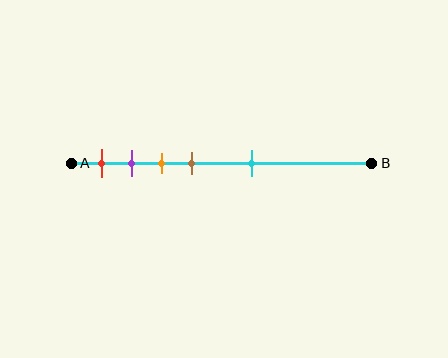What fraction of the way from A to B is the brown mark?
The brown mark is approximately 40% (0.4) of the way from A to B.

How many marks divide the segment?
There are 5 marks dividing the segment.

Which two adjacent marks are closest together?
The purple and orange marks are the closest adjacent pair.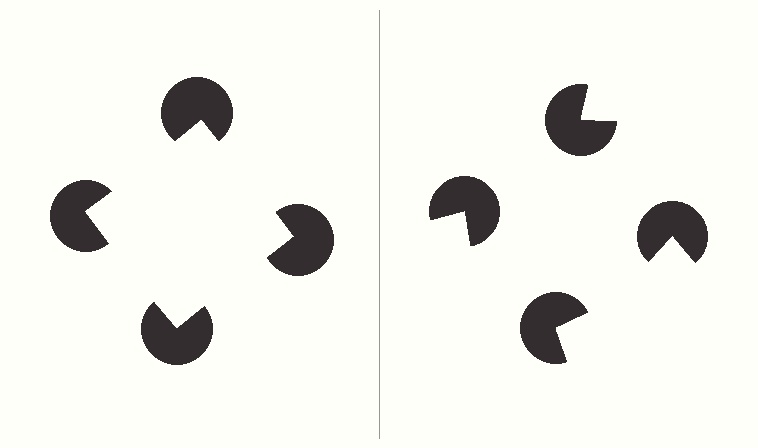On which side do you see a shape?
An illusory square appears on the left side. On the right side the wedge cuts are rotated, so no coherent shape forms.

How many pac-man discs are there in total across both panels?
8 — 4 on each side.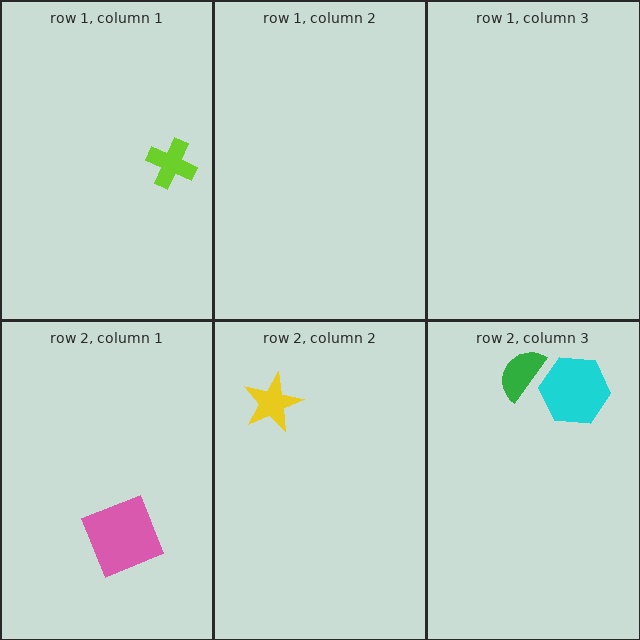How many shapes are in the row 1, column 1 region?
1.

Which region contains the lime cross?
The row 1, column 1 region.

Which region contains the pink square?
The row 2, column 1 region.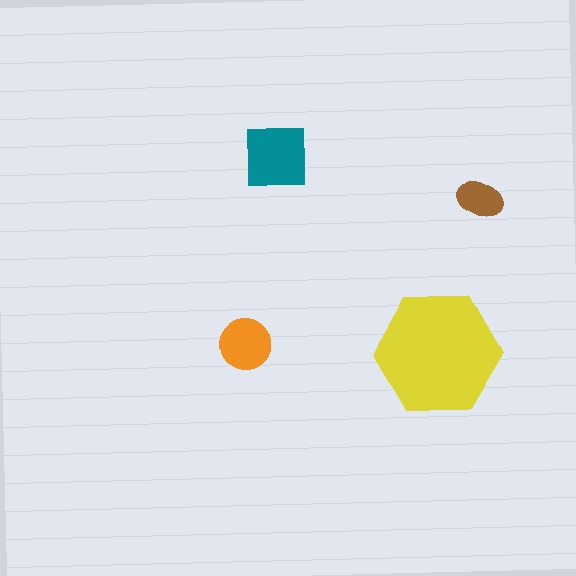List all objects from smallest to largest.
The brown ellipse, the orange circle, the teal square, the yellow hexagon.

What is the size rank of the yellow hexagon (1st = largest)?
1st.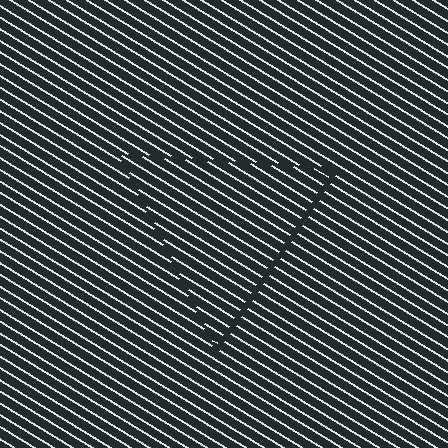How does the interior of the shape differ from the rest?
The interior of the shape contains the same grating, shifted by half a period — the contour is defined by the phase discontinuity where line-ends from the inner and outer gratings abut.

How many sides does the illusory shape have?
3 sides — the line-ends trace a triangle.